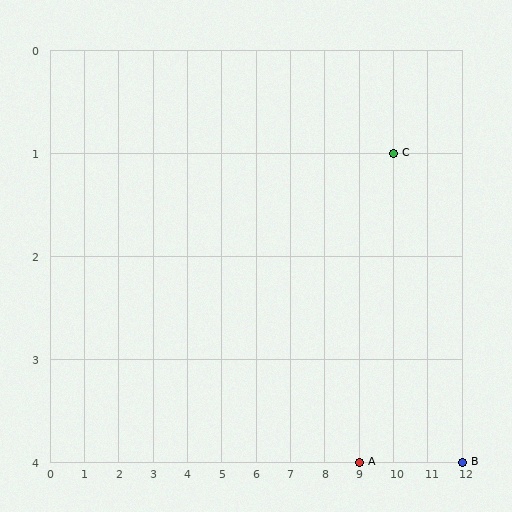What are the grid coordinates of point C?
Point C is at grid coordinates (10, 1).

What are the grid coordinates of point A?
Point A is at grid coordinates (9, 4).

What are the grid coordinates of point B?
Point B is at grid coordinates (12, 4).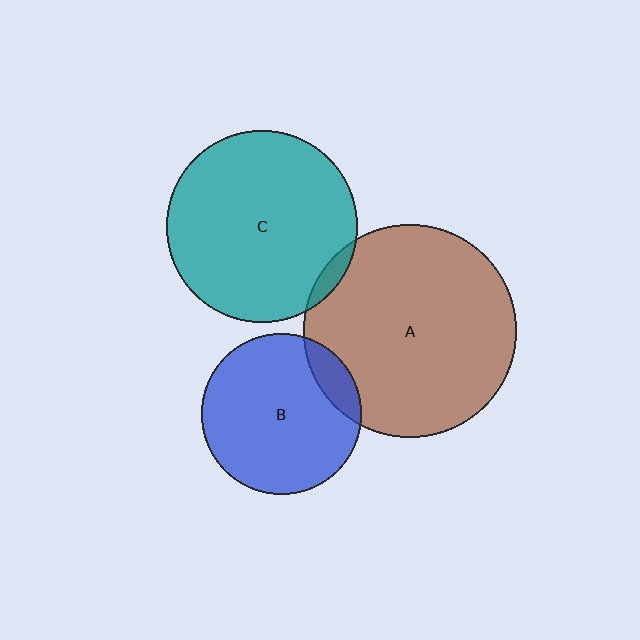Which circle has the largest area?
Circle A (brown).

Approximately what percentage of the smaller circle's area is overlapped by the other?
Approximately 10%.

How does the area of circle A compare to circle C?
Approximately 1.2 times.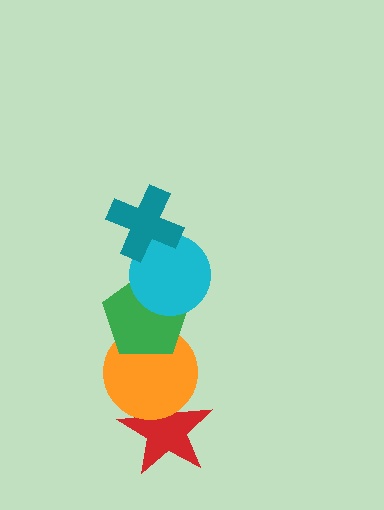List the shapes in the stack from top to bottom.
From top to bottom: the teal cross, the cyan circle, the green pentagon, the orange circle, the red star.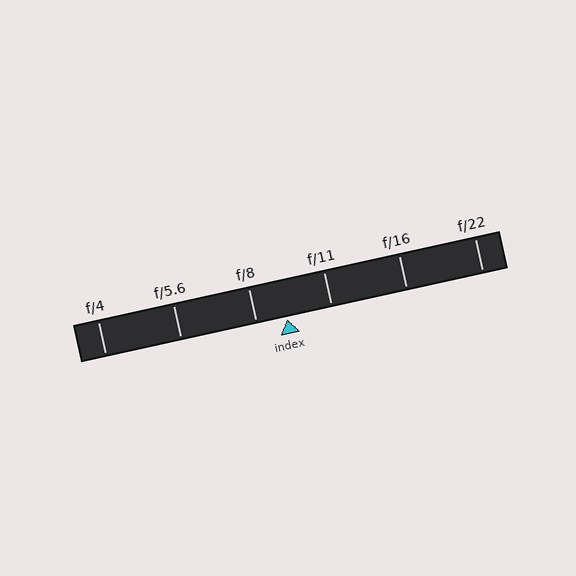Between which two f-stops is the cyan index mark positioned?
The index mark is between f/8 and f/11.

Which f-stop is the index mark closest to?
The index mark is closest to f/8.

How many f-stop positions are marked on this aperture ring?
There are 6 f-stop positions marked.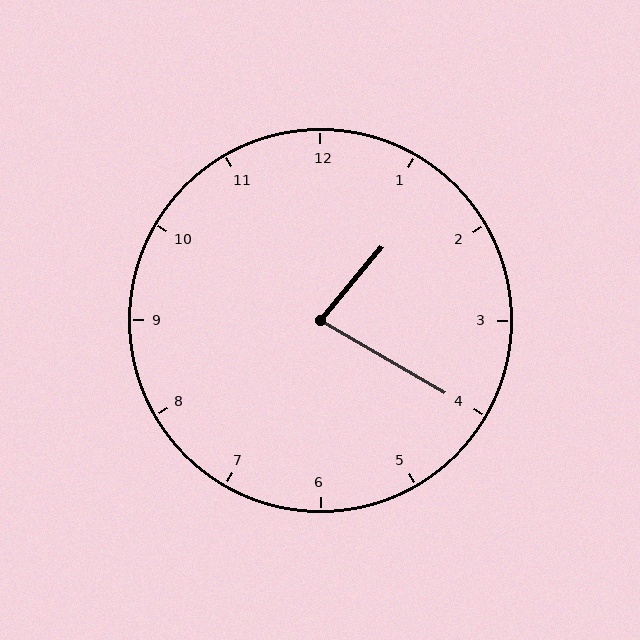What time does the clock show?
1:20.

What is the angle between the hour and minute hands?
Approximately 80 degrees.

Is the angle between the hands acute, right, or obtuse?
It is acute.